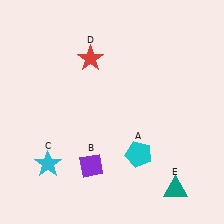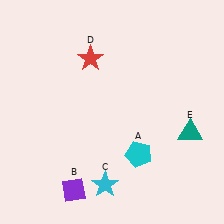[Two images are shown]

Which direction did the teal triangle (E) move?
The teal triangle (E) moved up.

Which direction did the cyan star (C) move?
The cyan star (C) moved right.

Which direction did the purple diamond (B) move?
The purple diamond (B) moved down.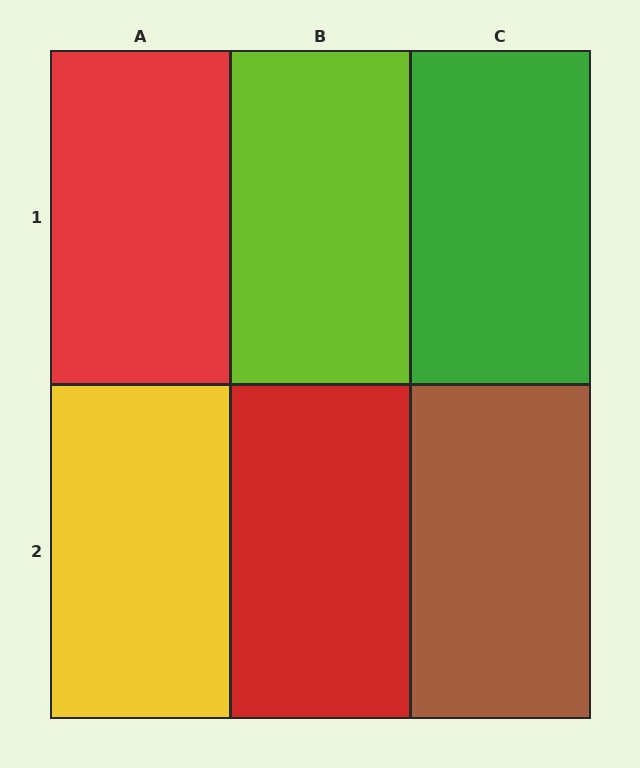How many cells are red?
2 cells are red.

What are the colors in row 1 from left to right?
Red, lime, green.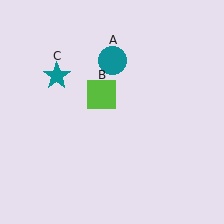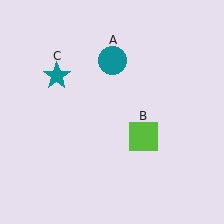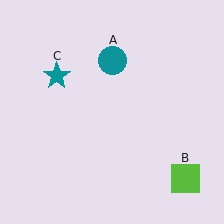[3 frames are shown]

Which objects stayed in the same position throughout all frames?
Teal circle (object A) and teal star (object C) remained stationary.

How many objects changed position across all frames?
1 object changed position: lime square (object B).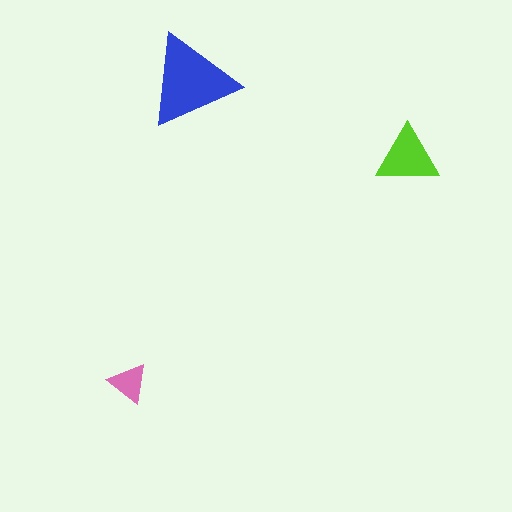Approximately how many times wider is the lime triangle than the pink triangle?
About 1.5 times wider.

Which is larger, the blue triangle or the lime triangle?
The blue one.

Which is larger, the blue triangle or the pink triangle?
The blue one.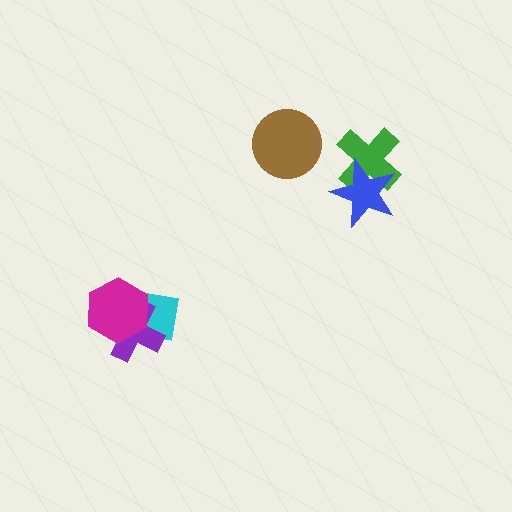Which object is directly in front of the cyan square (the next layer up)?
The purple cross is directly in front of the cyan square.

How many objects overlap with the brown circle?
0 objects overlap with the brown circle.